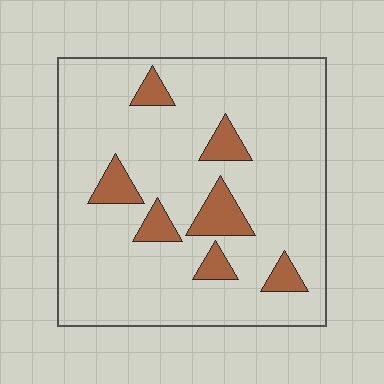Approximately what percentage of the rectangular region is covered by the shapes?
Approximately 15%.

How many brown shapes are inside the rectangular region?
7.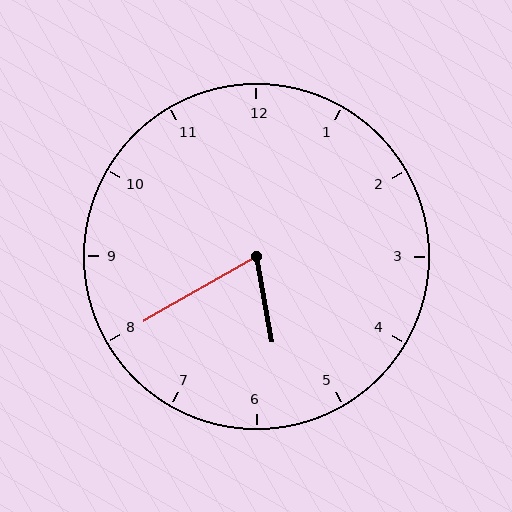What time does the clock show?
5:40.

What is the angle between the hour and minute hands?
Approximately 70 degrees.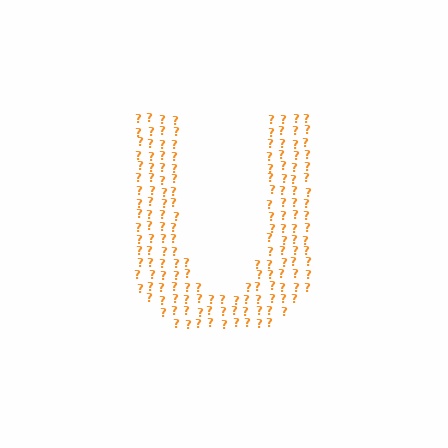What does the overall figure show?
The overall figure shows the letter U.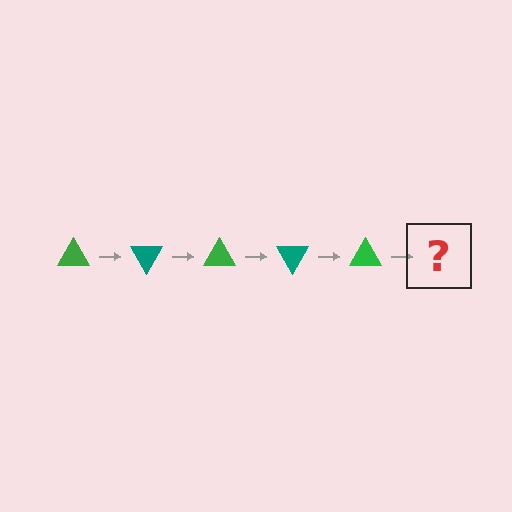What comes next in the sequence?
The next element should be a teal triangle, rotated 300 degrees from the start.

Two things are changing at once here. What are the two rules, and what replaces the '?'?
The two rules are that it rotates 60 degrees each step and the color cycles through green and teal. The '?' should be a teal triangle, rotated 300 degrees from the start.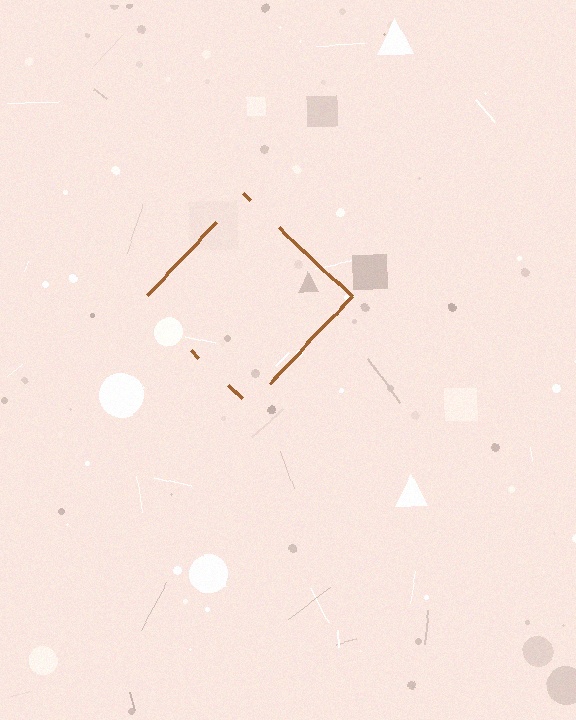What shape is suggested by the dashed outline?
The dashed outline suggests a diamond.